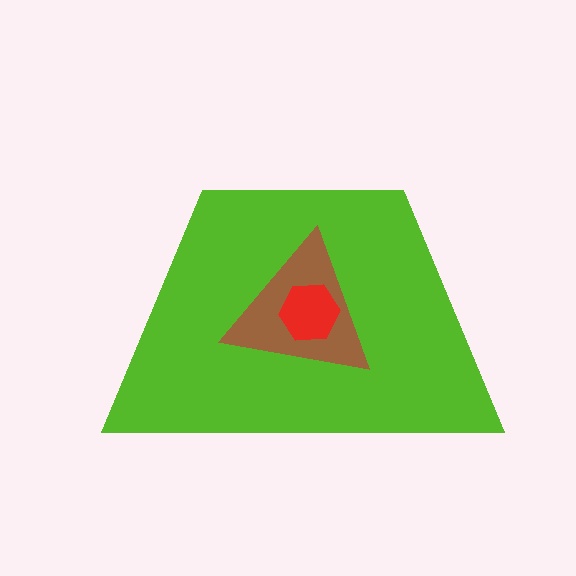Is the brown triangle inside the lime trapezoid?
Yes.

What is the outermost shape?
The lime trapezoid.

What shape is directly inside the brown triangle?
The red hexagon.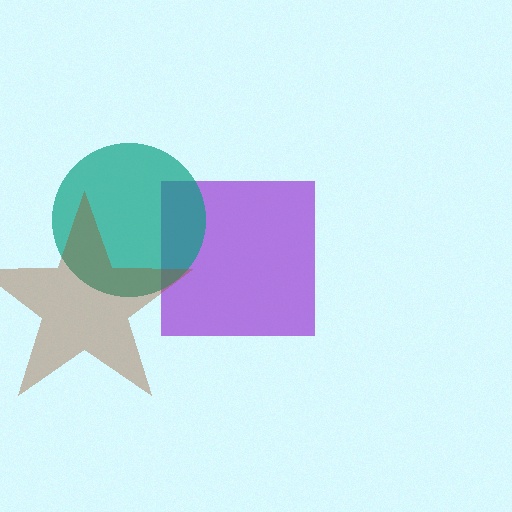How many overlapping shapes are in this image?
There are 3 overlapping shapes in the image.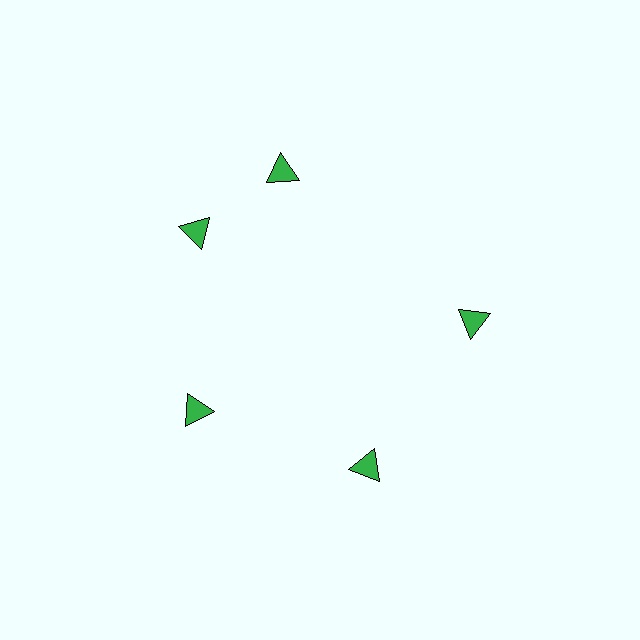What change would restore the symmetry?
The symmetry would be restored by rotating it back into even spacing with its neighbors so that all 5 triangles sit at equal angles and equal distance from the center.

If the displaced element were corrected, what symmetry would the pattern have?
It would have 5-fold rotational symmetry — the pattern would map onto itself every 72 degrees.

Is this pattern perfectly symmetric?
No. The 5 green triangles are arranged in a ring, but one element near the 1 o'clock position is rotated out of alignment along the ring, breaking the 5-fold rotational symmetry.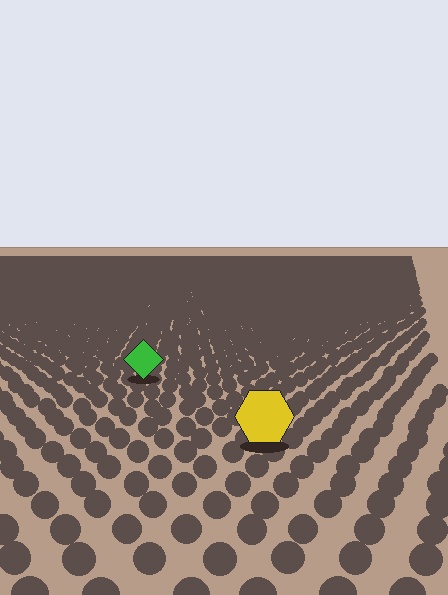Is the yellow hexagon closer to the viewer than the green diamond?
Yes. The yellow hexagon is closer — you can tell from the texture gradient: the ground texture is coarser near it.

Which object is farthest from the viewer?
The green diamond is farthest from the viewer. It appears smaller and the ground texture around it is denser.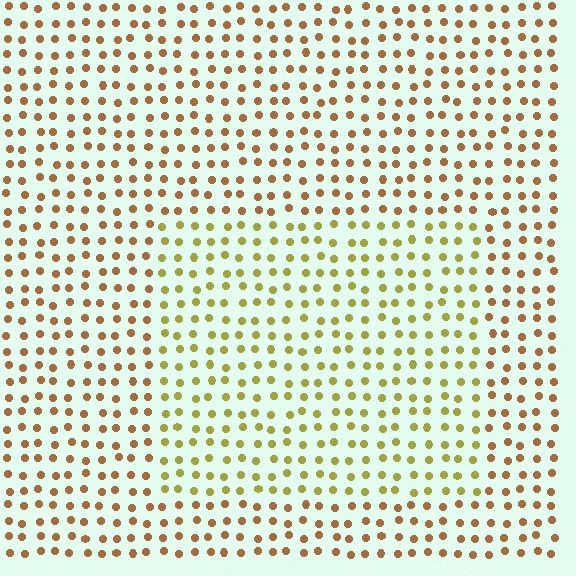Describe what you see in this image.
The image is filled with small brown elements in a uniform arrangement. A rectangle-shaped region is visible where the elements are tinted to a slightly different hue, forming a subtle color boundary.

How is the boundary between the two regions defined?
The boundary is defined purely by a slight shift in hue (about 36 degrees). Spacing, size, and orientation are identical on both sides.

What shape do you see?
I see a rectangle.